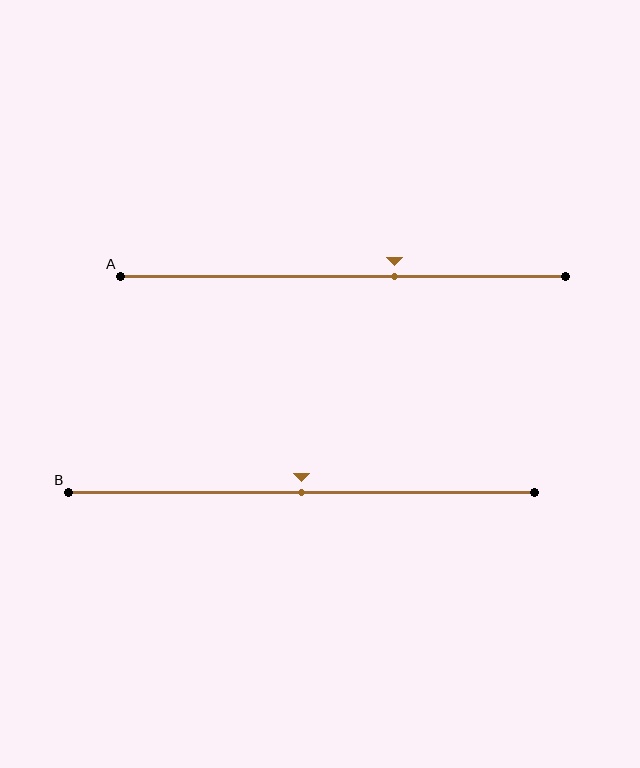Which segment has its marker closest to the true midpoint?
Segment B has its marker closest to the true midpoint.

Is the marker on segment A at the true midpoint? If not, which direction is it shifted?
No, the marker on segment A is shifted to the right by about 12% of the segment length.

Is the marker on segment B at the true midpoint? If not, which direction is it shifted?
Yes, the marker on segment B is at the true midpoint.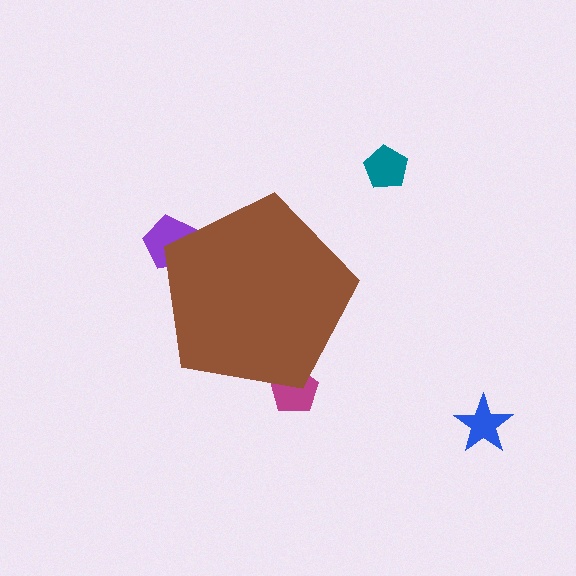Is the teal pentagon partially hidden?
No, the teal pentagon is fully visible.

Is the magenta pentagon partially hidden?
Yes, the magenta pentagon is partially hidden behind the brown pentagon.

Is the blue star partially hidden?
No, the blue star is fully visible.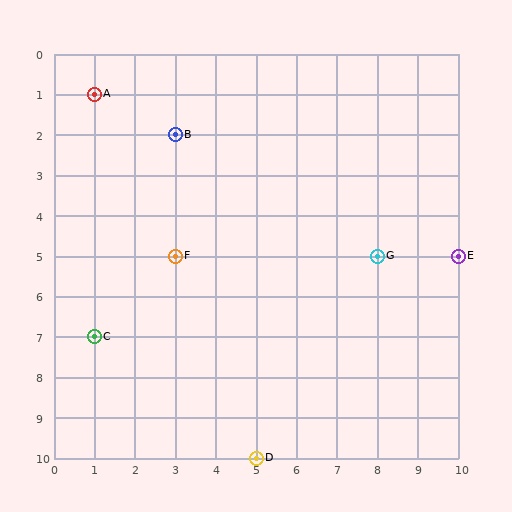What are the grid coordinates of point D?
Point D is at grid coordinates (5, 10).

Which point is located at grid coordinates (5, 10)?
Point D is at (5, 10).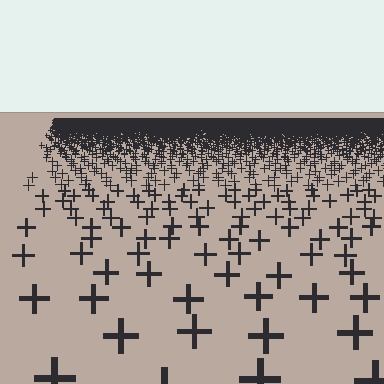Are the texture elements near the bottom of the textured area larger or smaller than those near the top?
Larger. Near the bottom, elements are closer to the viewer and appear at a bigger on-screen size.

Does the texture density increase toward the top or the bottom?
Density increases toward the top.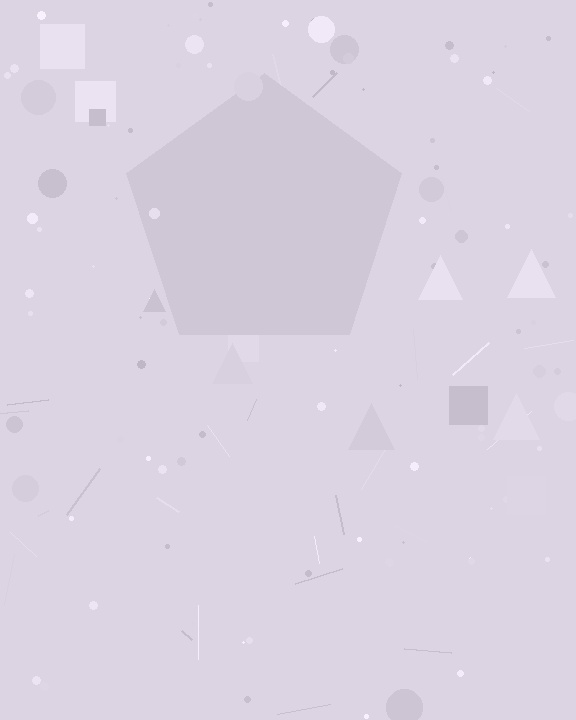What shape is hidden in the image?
A pentagon is hidden in the image.